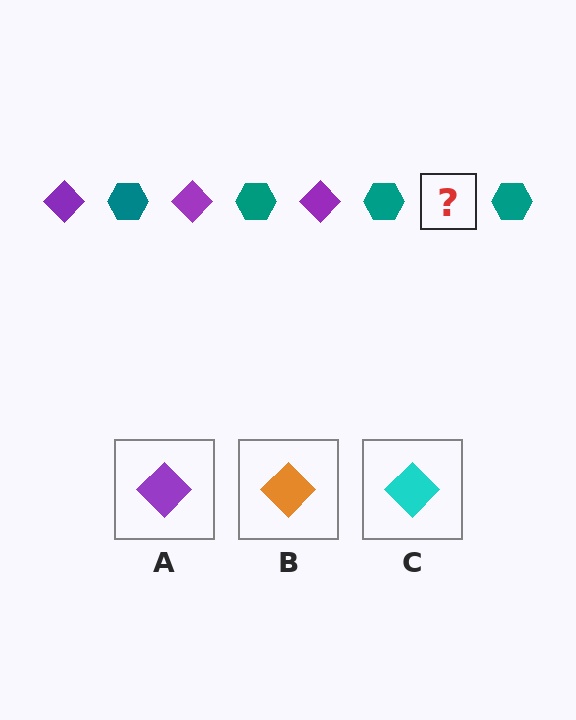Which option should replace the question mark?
Option A.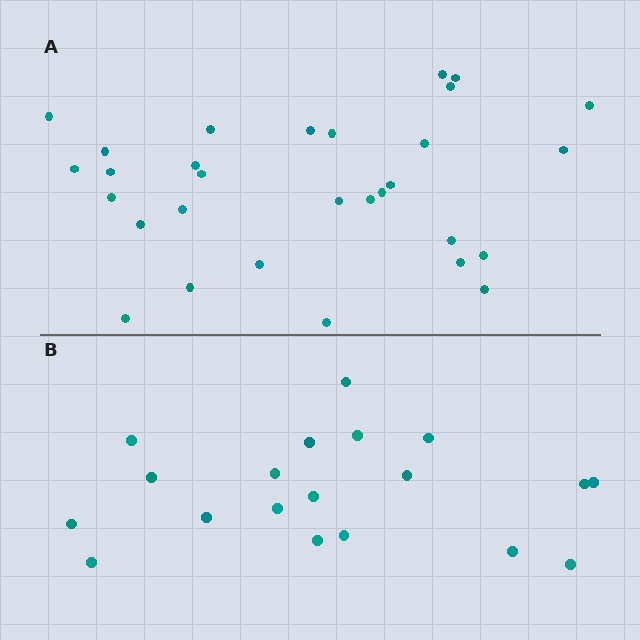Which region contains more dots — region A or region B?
Region A (the top region) has more dots.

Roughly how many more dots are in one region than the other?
Region A has roughly 12 or so more dots than region B.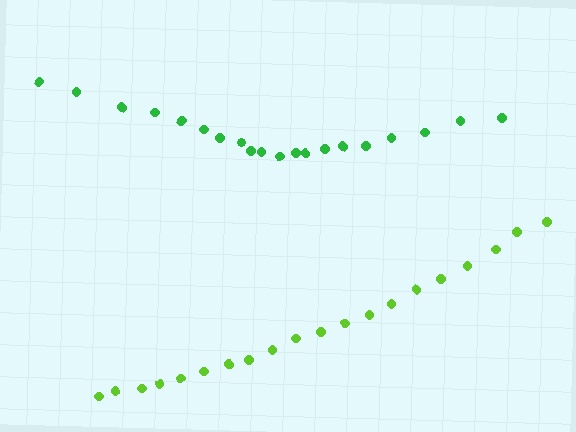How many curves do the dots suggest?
There are 2 distinct paths.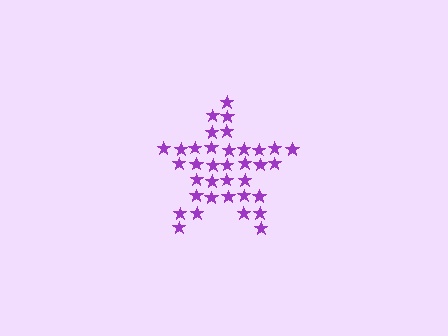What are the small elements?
The small elements are stars.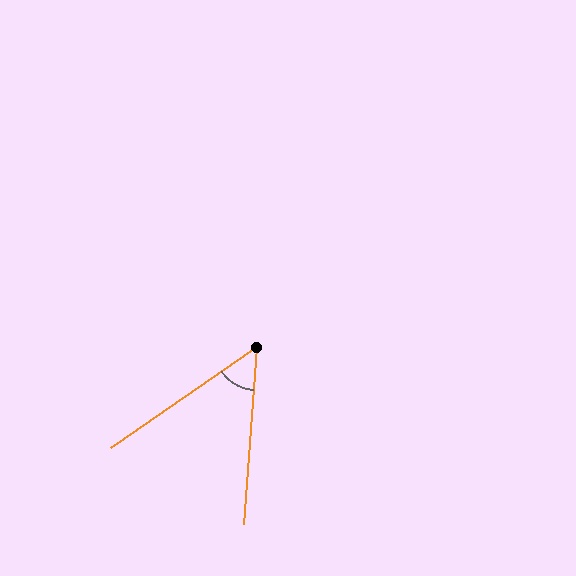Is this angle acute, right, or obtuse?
It is acute.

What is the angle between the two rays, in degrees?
Approximately 51 degrees.